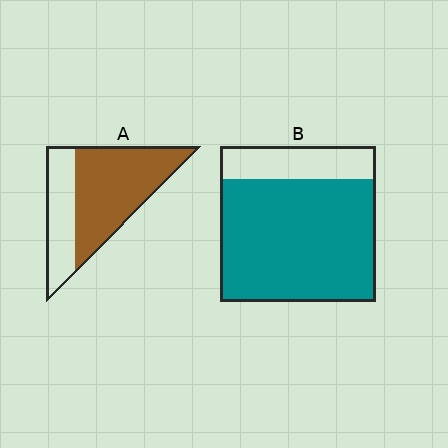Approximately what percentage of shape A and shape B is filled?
A is approximately 65% and B is approximately 80%.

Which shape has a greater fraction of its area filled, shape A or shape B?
Shape B.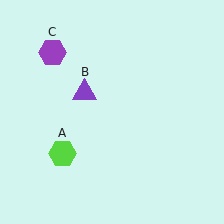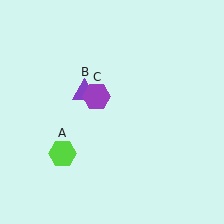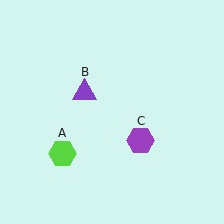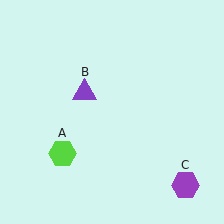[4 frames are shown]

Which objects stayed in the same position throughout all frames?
Lime hexagon (object A) and purple triangle (object B) remained stationary.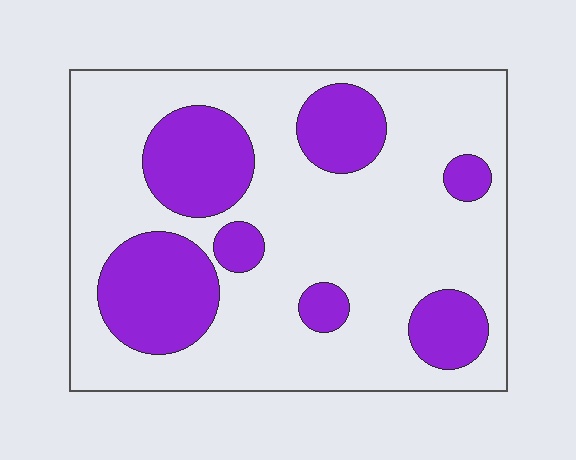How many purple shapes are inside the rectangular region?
7.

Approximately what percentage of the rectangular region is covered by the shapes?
Approximately 30%.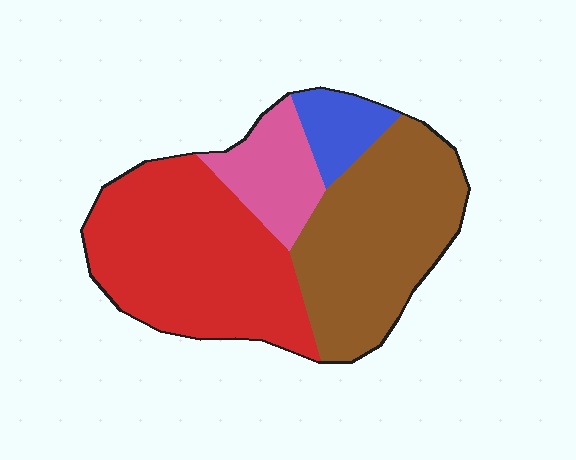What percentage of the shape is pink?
Pink takes up about one eighth (1/8) of the shape.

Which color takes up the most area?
Red, at roughly 40%.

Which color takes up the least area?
Blue, at roughly 10%.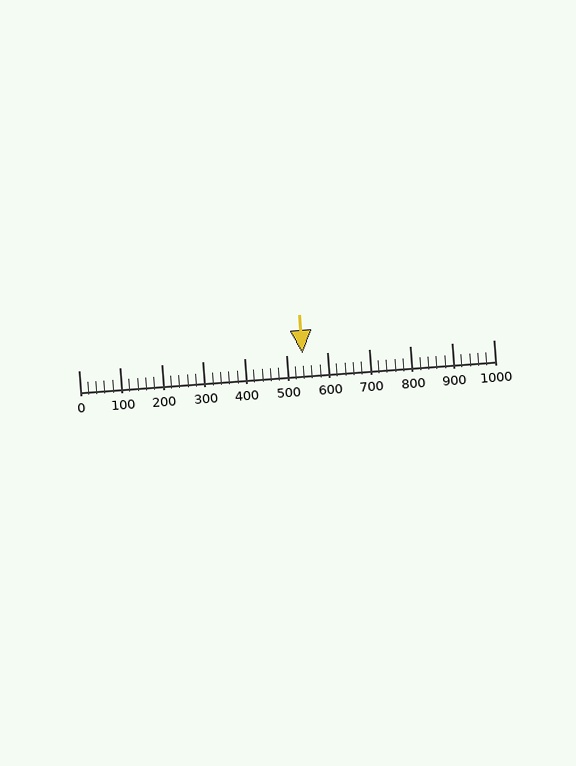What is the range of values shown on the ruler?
The ruler shows values from 0 to 1000.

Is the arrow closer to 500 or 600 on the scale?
The arrow is closer to 500.